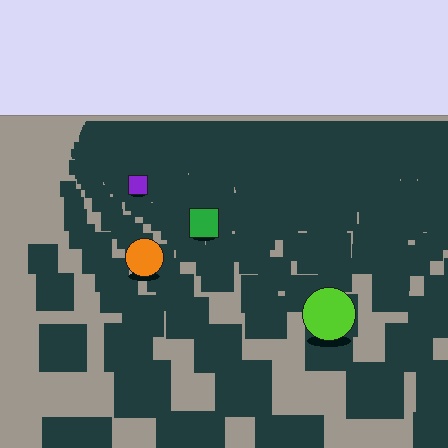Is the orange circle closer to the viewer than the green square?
Yes. The orange circle is closer — you can tell from the texture gradient: the ground texture is coarser near it.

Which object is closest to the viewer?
The lime circle is closest. The texture marks near it are larger and more spread out.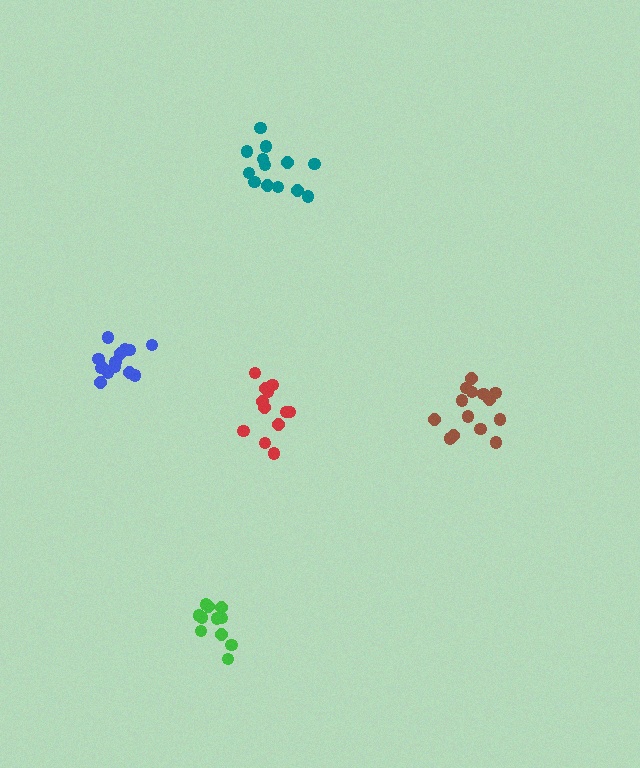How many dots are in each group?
Group 1: 13 dots, Group 2: 12 dots, Group 3: 15 dots, Group 4: 15 dots, Group 5: 11 dots (66 total).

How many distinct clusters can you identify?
There are 5 distinct clusters.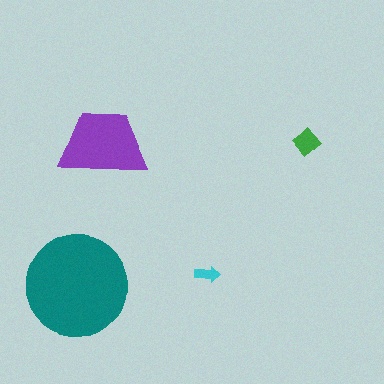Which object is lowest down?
The teal circle is bottommost.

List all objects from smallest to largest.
The cyan arrow, the green diamond, the purple trapezoid, the teal circle.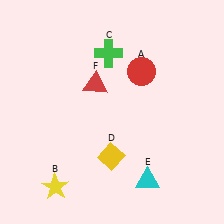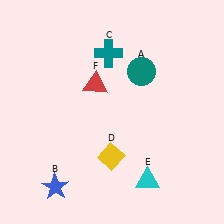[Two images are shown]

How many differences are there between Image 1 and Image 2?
There are 3 differences between the two images.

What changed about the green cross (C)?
In Image 1, C is green. In Image 2, it changed to teal.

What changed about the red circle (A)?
In Image 1, A is red. In Image 2, it changed to teal.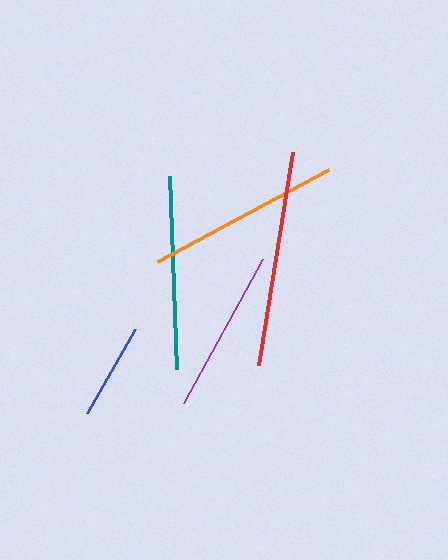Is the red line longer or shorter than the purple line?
The red line is longer than the purple line.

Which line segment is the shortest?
The blue line is the shortest at approximately 97 pixels.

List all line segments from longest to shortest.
From longest to shortest: red, orange, teal, purple, blue.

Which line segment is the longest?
The red line is the longest at approximately 216 pixels.